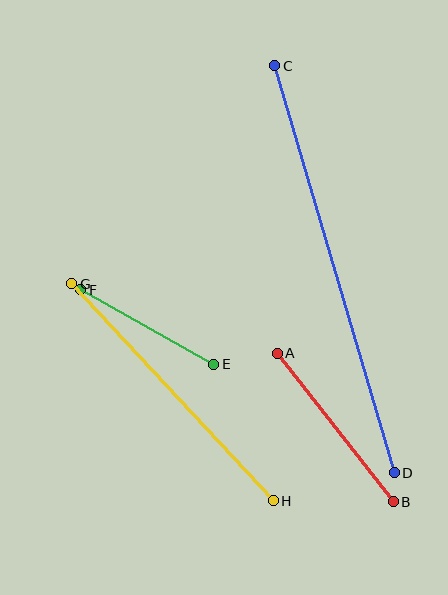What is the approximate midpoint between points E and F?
The midpoint is at approximately (147, 327) pixels.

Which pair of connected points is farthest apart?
Points C and D are farthest apart.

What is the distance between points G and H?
The distance is approximately 296 pixels.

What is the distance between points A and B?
The distance is approximately 188 pixels.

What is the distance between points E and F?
The distance is approximately 153 pixels.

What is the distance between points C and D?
The distance is approximately 424 pixels.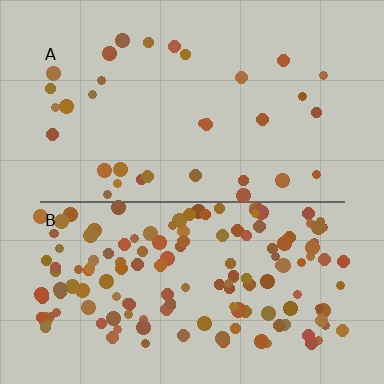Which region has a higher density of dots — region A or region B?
B (the bottom).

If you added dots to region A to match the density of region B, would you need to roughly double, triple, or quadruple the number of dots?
Approximately quadruple.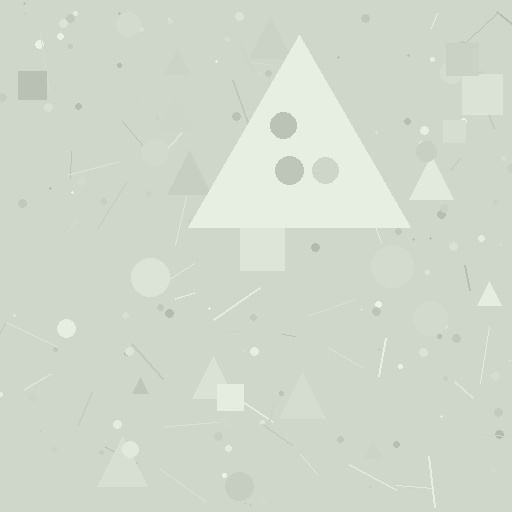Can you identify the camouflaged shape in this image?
The camouflaged shape is a triangle.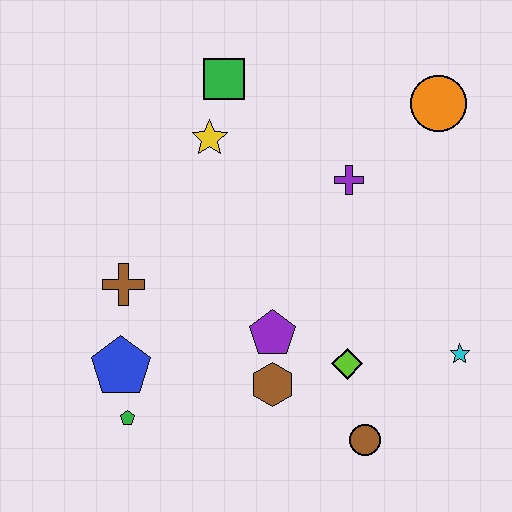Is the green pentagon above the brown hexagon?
No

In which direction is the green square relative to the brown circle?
The green square is above the brown circle.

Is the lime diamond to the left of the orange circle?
Yes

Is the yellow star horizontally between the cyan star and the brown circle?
No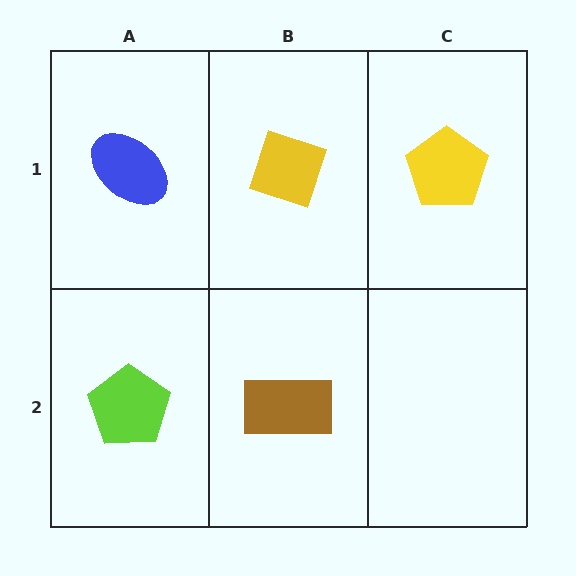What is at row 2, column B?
A brown rectangle.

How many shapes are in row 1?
3 shapes.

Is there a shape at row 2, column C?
No, that cell is empty.